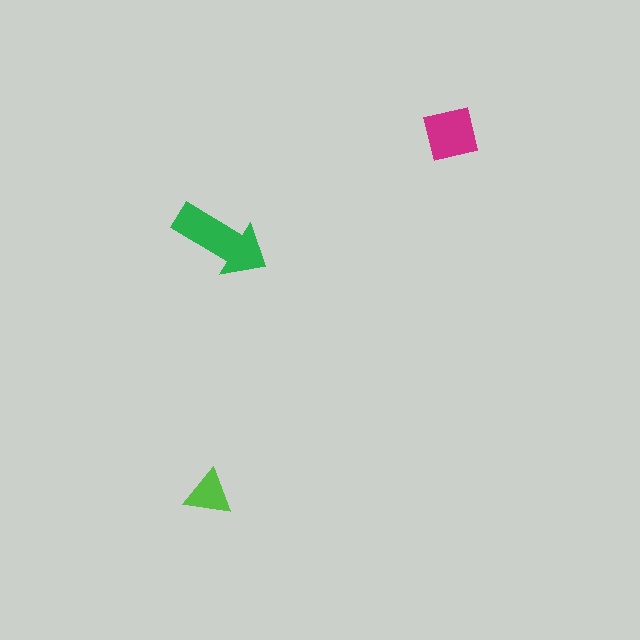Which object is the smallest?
The lime triangle.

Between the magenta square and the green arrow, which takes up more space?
The green arrow.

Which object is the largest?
The green arrow.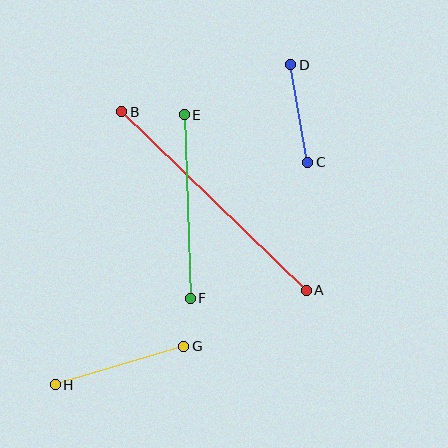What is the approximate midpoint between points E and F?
The midpoint is at approximately (187, 207) pixels.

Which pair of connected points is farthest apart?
Points A and B are farthest apart.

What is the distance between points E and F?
The distance is approximately 184 pixels.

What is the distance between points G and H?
The distance is approximately 134 pixels.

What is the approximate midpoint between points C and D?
The midpoint is at approximately (299, 114) pixels.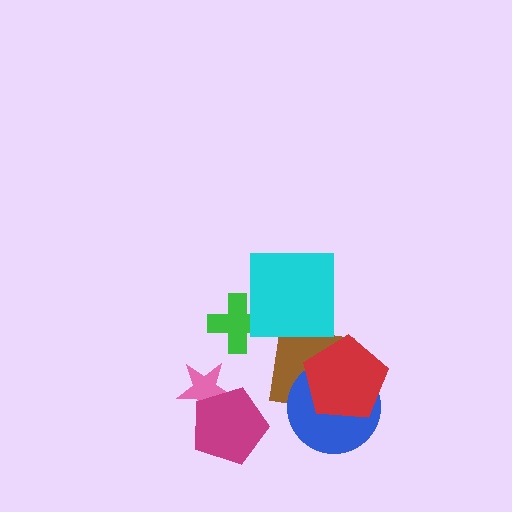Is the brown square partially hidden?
Yes, it is partially covered by another shape.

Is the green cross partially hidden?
Yes, it is partially covered by another shape.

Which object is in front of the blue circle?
The red pentagon is in front of the blue circle.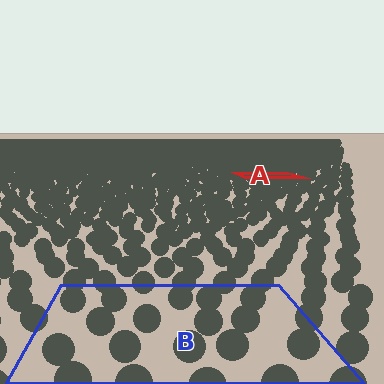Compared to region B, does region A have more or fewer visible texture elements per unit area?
Region A has more texture elements per unit area — they are packed more densely because it is farther away.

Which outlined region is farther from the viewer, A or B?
Region A is farther from the viewer — the texture elements inside it appear smaller and more densely packed.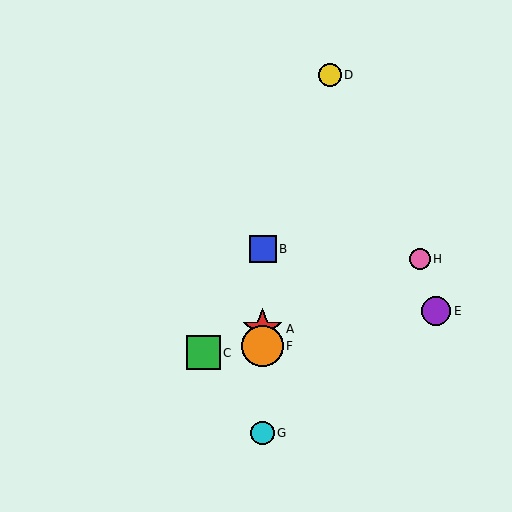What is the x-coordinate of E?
Object E is at x≈436.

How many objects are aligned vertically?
4 objects (A, B, F, G) are aligned vertically.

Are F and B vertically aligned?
Yes, both are at x≈263.